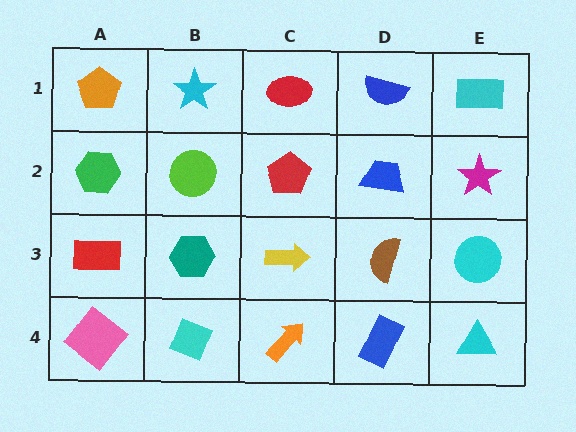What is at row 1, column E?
A cyan rectangle.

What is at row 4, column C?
An orange arrow.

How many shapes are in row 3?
5 shapes.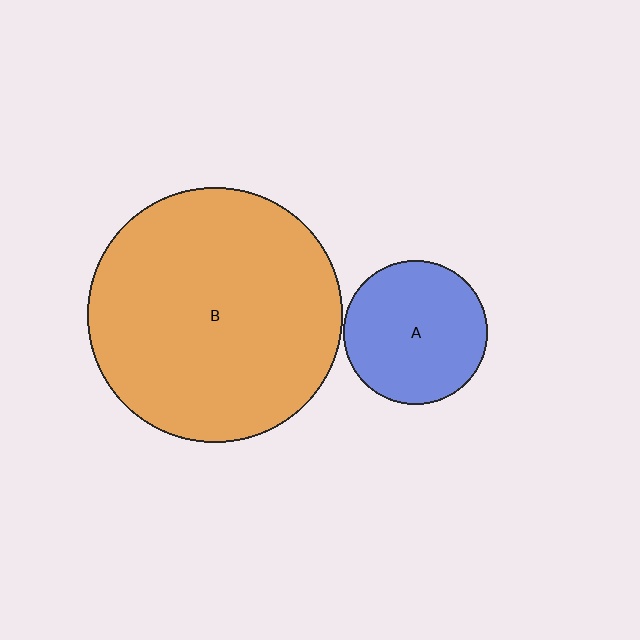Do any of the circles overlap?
No, none of the circles overlap.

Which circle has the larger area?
Circle B (orange).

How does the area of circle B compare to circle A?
Approximately 3.1 times.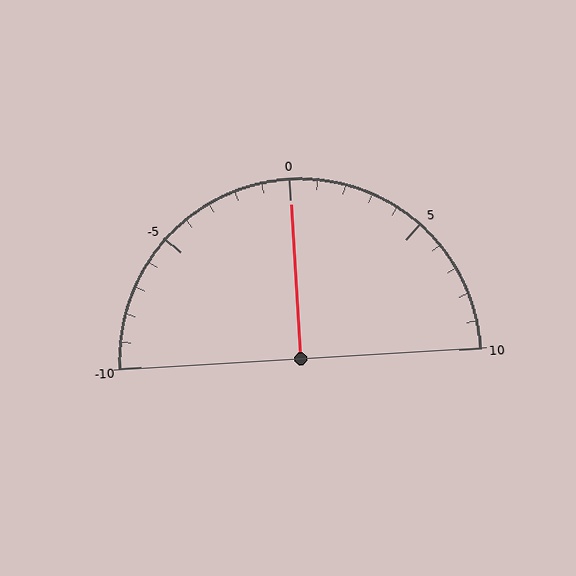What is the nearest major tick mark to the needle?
The nearest major tick mark is 0.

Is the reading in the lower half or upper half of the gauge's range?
The reading is in the upper half of the range (-10 to 10).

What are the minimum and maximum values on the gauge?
The gauge ranges from -10 to 10.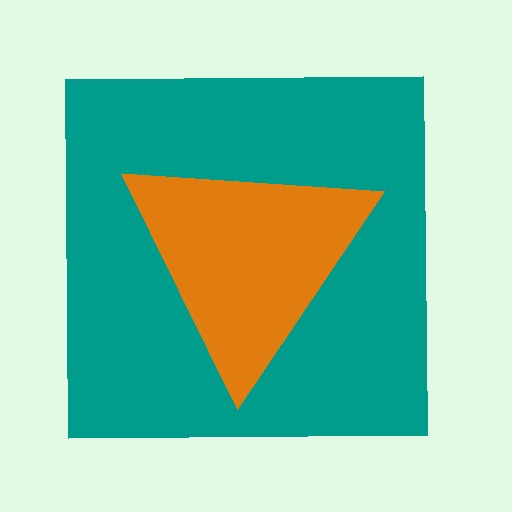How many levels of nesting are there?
2.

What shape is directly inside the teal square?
The orange triangle.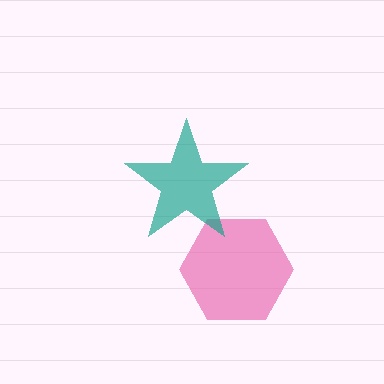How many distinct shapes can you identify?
There are 2 distinct shapes: a pink hexagon, a teal star.